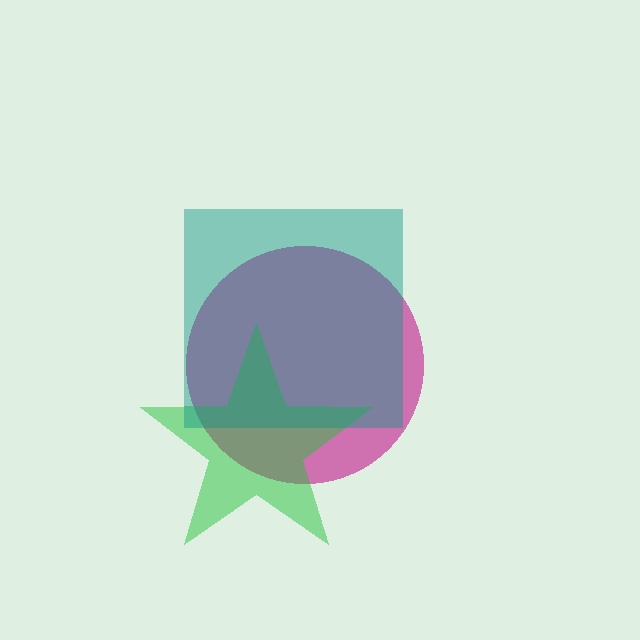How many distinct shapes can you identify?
There are 3 distinct shapes: a magenta circle, a green star, a teal square.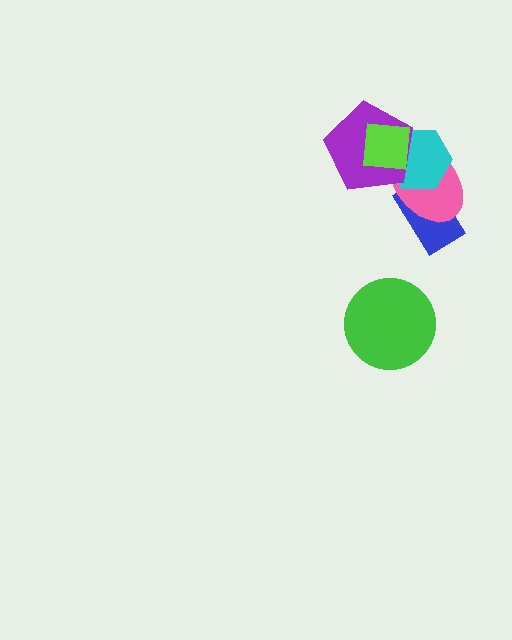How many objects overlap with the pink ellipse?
4 objects overlap with the pink ellipse.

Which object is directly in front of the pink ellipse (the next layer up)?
The cyan hexagon is directly in front of the pink ellipse.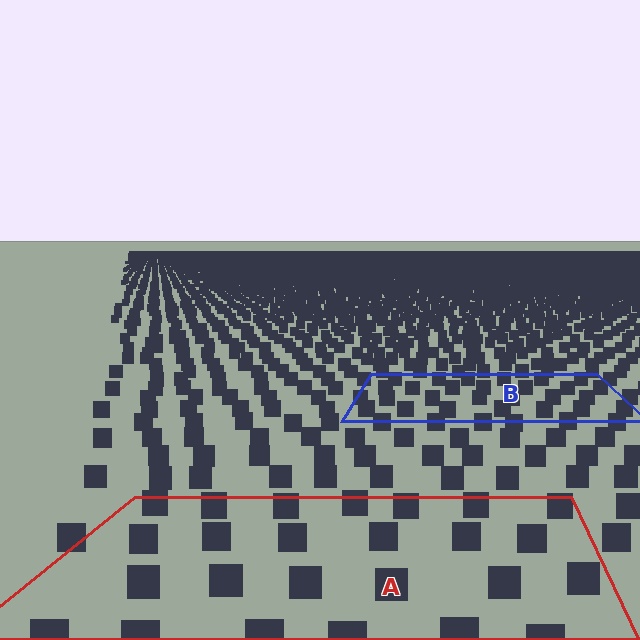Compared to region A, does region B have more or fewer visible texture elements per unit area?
Region B has more texture elements per unit area — they are packed more densely because it is farther away.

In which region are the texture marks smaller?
The texture marks are smaller in region B, because it is farther away.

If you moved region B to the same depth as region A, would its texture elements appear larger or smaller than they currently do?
They would appear larger. At a closer depth, the same texture elements are projected at a bigger on-screen size.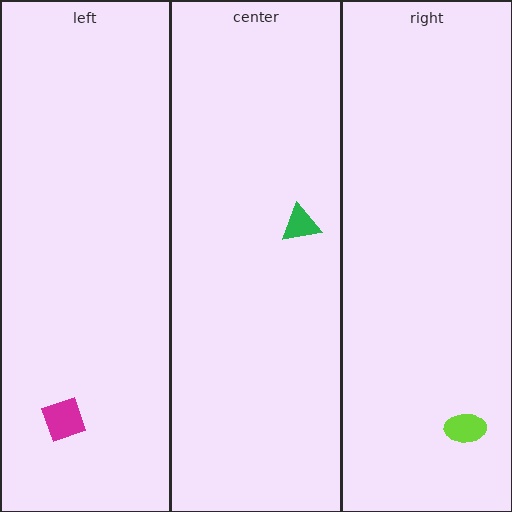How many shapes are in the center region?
1.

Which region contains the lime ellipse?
The right region.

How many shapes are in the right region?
1.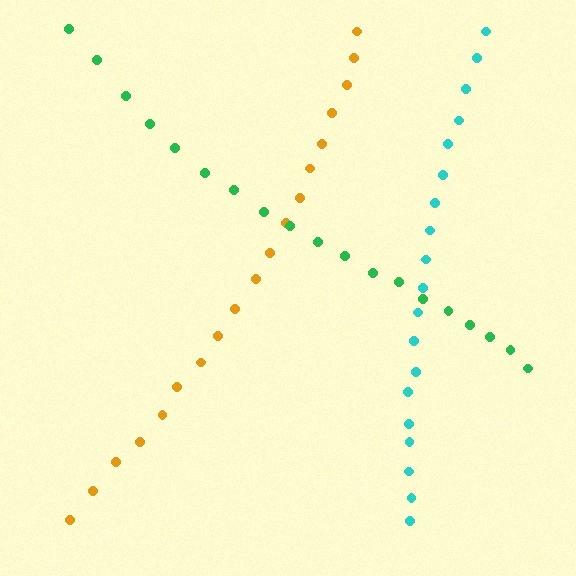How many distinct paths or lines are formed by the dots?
There are 3 distinct paths.